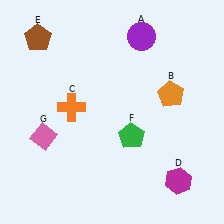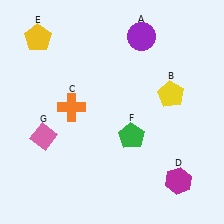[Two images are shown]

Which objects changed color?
B changed from orange to yellow. E changed from brown to yellow.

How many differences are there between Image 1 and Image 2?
There are 2 differences between the two images.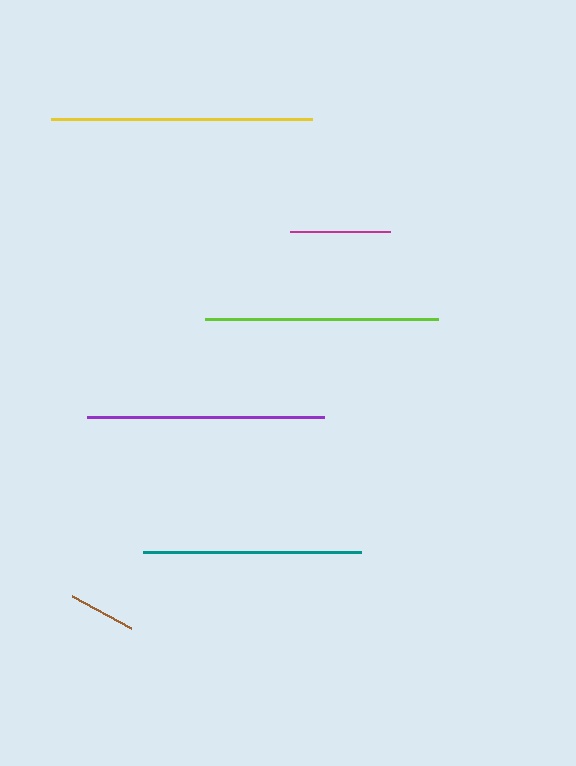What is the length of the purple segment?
The purple segment is approximately 237 pixels long.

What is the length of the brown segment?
The brown segment is approximately 68 pixels long.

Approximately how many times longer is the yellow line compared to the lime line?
The yellow line is approximately 1.1 times the length of the lime line.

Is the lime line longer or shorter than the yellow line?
The yellow line is longer than the lime line.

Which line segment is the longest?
The yellow line is the longest at approximately 262 pixels.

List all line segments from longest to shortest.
From longest to shortest: yellow, purple, lime, teal, magenta, brown.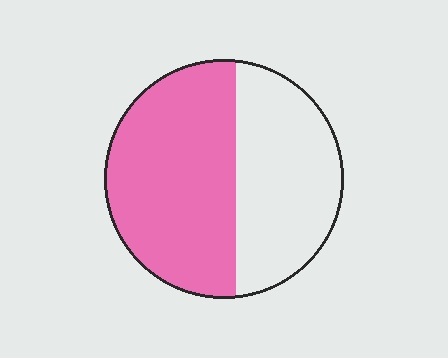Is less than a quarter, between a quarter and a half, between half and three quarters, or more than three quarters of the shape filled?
Between half and three quarters.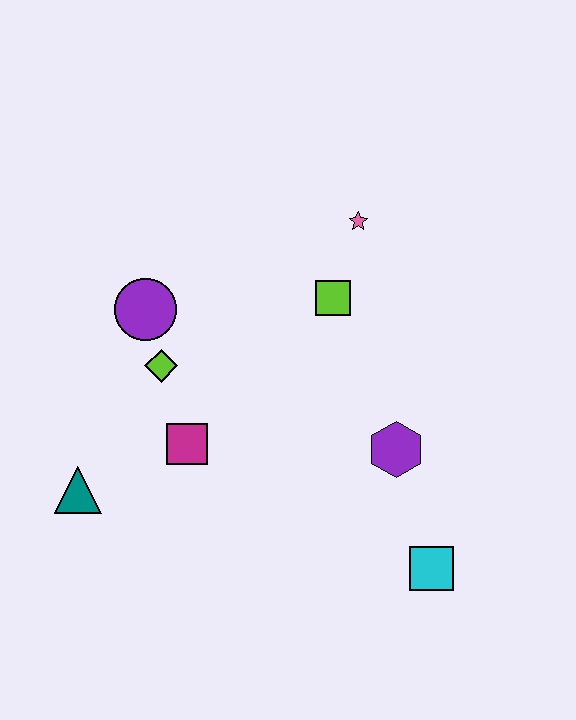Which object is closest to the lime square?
The pink star is closest to the lime square.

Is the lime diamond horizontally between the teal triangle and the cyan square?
Yes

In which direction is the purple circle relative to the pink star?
The purple circle is to the left of the pink star.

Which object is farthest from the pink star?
The teal triangle is farthest from the pink star.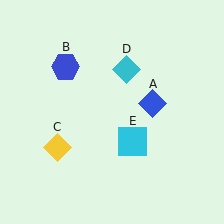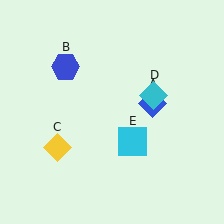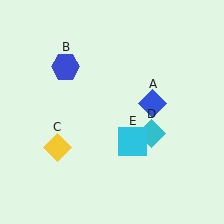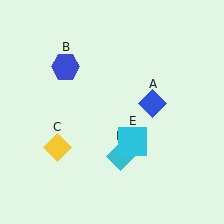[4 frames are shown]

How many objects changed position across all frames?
1 object changed position: cyan diamond (object D).